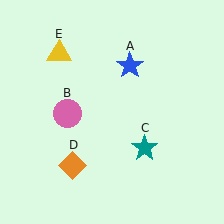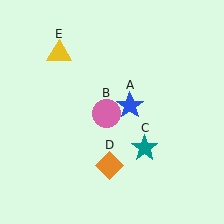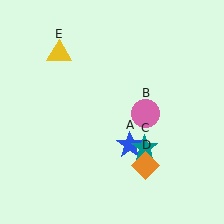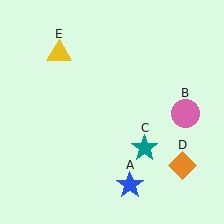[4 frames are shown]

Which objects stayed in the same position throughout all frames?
Teal star (object C) and yellow triangle (object E) remained stationary.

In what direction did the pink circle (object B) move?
The pink circle (object B) moved right.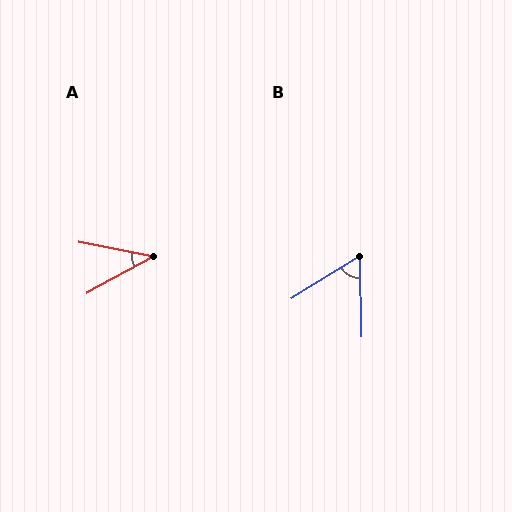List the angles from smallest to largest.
A (40°), B (59°).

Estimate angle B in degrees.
Approximately 59 degrees.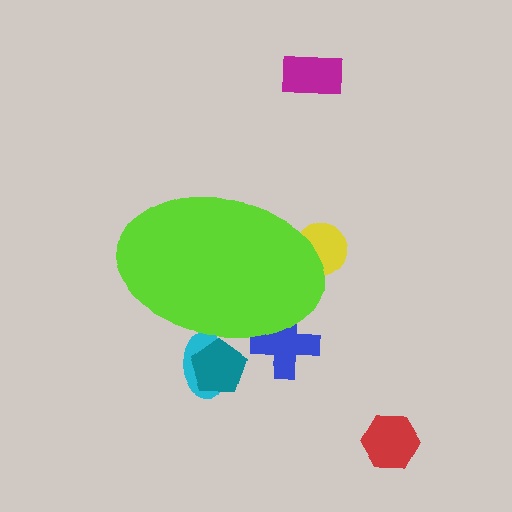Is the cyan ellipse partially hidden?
Yes, the cyan ellipse is partially hidden behind the lime ellipse.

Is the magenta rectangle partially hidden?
No, the magenta rectangle is fully visible.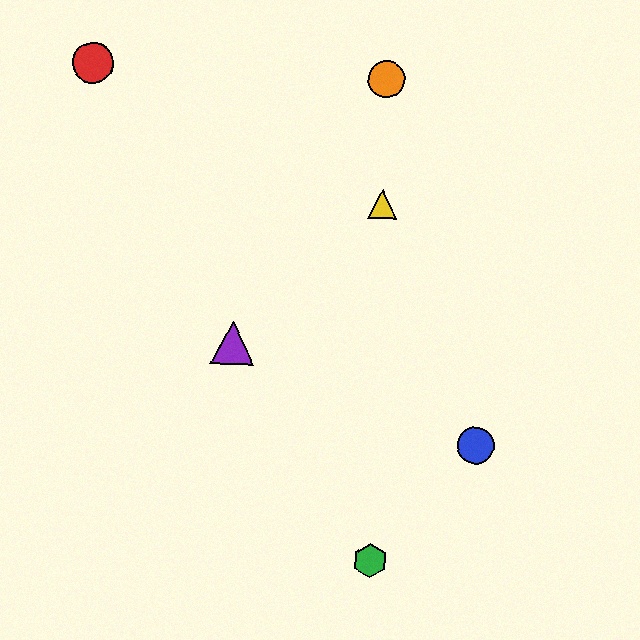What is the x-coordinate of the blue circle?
The blue circle is at x≈476.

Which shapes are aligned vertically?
The green hexagon, the yellow triangle, the orange circle are aligned vertically.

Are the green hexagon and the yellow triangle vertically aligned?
Yes, both are at x≈370.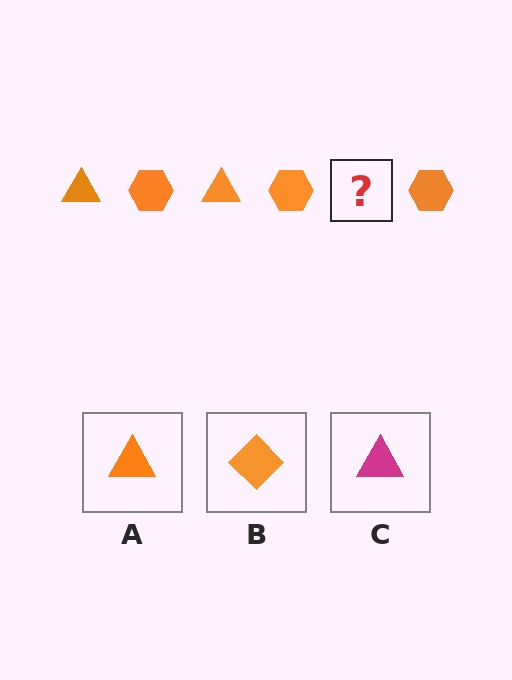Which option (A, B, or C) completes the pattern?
A.